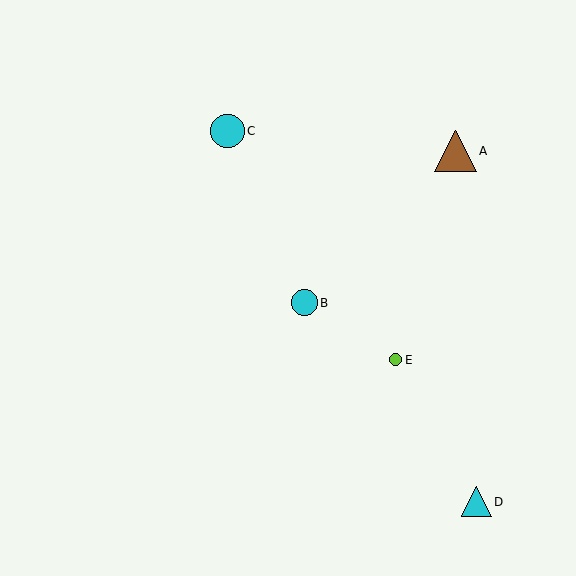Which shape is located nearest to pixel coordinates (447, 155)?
The brown triangle (labeled A) at (456, 151) is nearest to that location.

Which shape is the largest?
The brown triangle (labeled A) is the largest.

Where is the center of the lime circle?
The center of the lime circle is at (396, 360).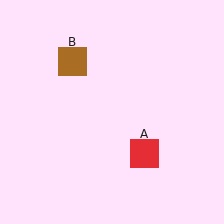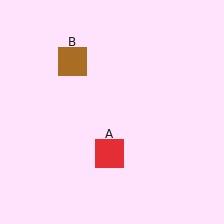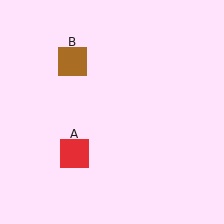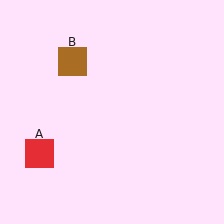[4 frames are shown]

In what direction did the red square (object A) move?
The red square (object A) moved left.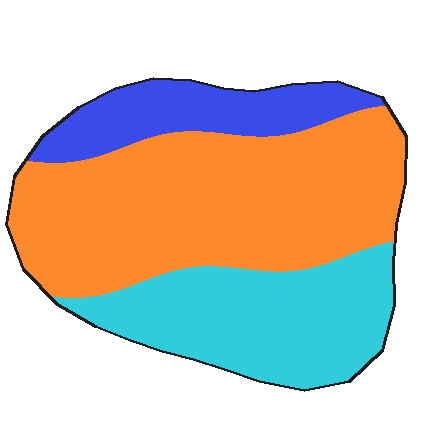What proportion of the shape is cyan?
Cyan covers around 30% of the shape.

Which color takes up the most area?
Orange, at roughly 55%.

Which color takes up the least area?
Blue, at roughly 15%.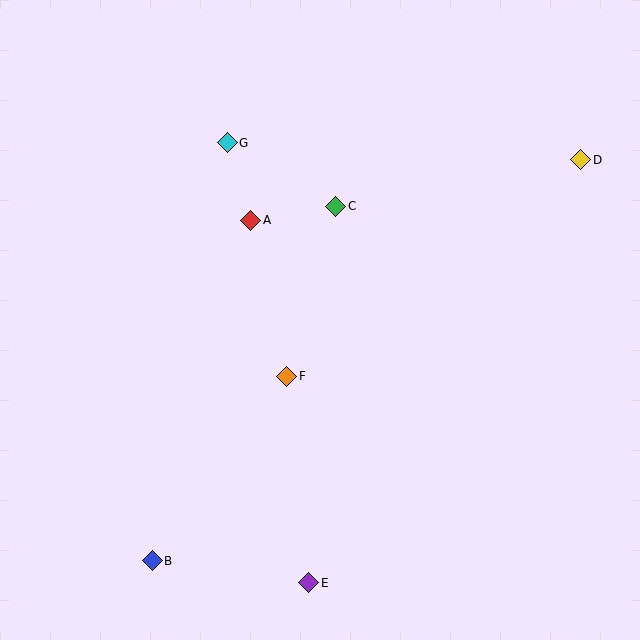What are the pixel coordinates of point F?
Point F is at (287, 376).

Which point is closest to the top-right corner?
Point D is closest to the top-right corner.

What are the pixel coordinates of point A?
Point A is at (251, 220).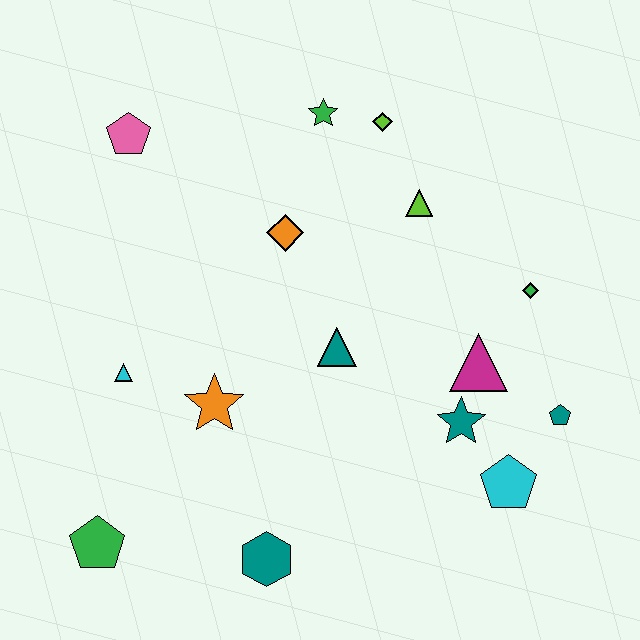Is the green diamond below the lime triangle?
Yes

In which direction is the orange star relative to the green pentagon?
The orange star is above the green pentagon.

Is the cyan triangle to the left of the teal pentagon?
Yes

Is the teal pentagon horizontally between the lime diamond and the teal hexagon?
No